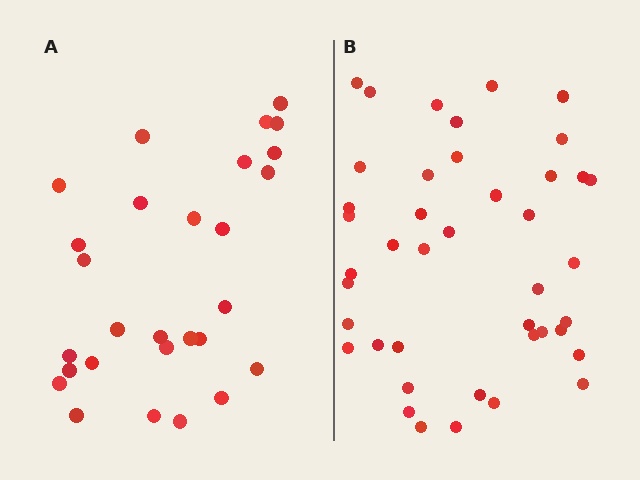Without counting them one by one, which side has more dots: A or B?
Region B (the right region) has more dots.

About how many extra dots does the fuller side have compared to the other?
Region B has approximately 15 more dots than region A.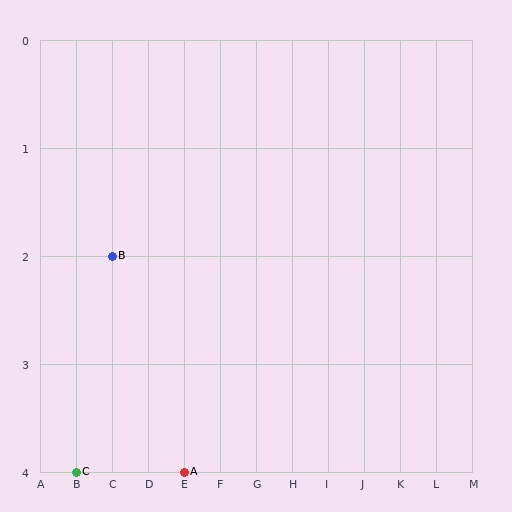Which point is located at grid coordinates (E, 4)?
Point A is at (E, 4).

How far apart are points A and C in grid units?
Points A and C are 3 columns apart.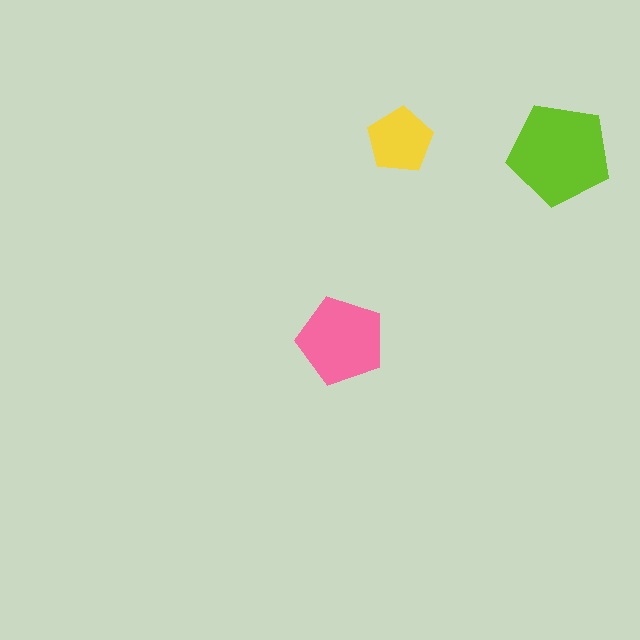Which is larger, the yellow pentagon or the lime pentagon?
The lime one.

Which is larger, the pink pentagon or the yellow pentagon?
The pink one.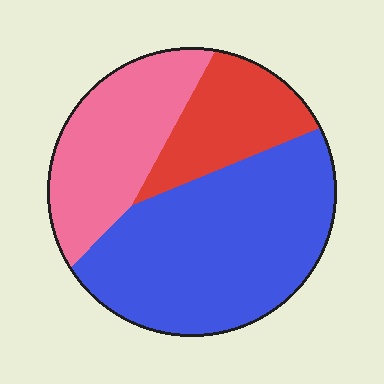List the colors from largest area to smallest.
From largest to smallest: blue, pink, red.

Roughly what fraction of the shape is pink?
Pink takes up about one quarter (1/4) of the shape.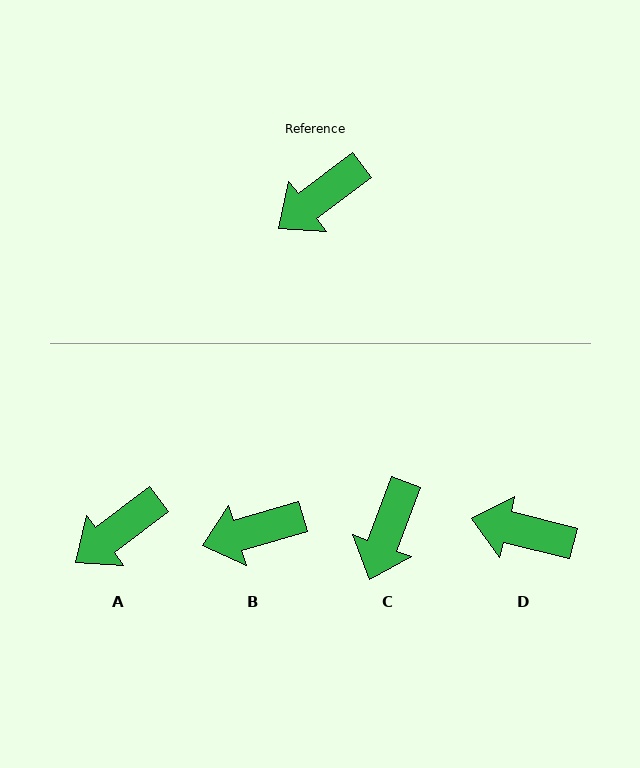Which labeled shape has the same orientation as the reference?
A.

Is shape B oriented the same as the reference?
No, it is off by about 21 degrees.